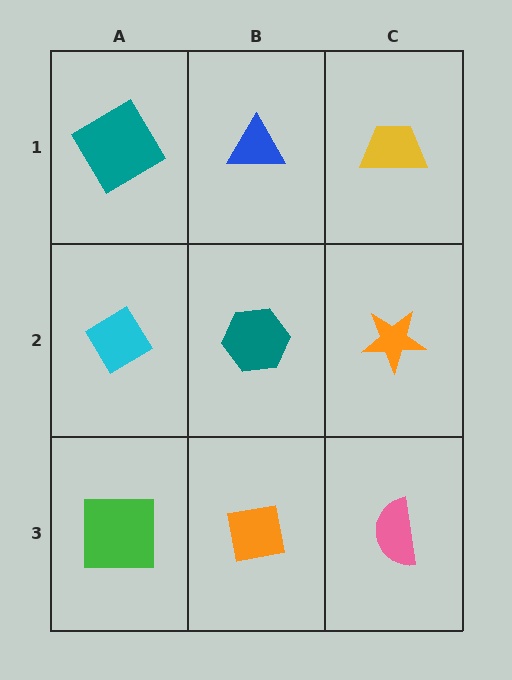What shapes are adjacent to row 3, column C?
An orange star (row 2, column C), an orange square (row 3, column B).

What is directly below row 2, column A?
A green square.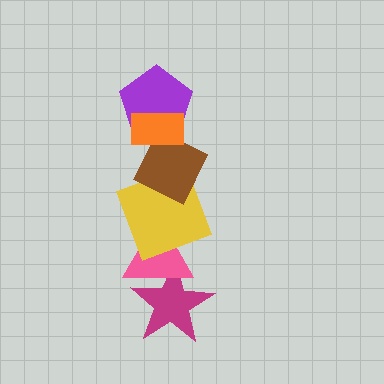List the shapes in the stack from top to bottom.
From top to bottom: the orange rectangle, the purple pentagon, the brown diamond, the yellow square, the pink triangle, the magenta star.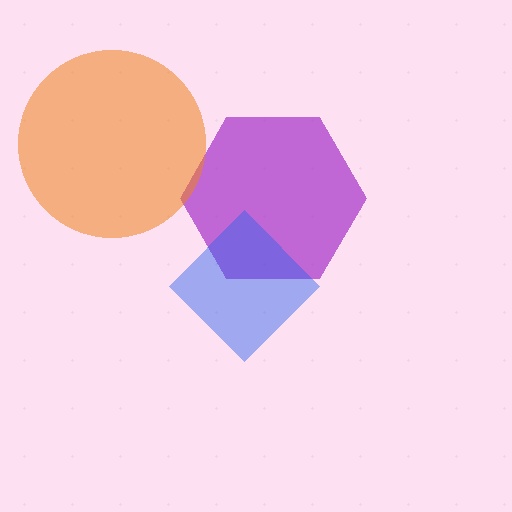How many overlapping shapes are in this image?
There are 3 overlapping shapes in the image.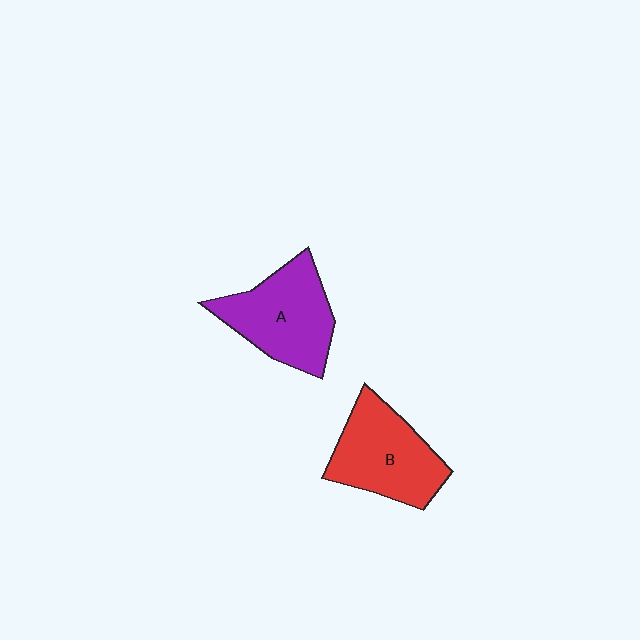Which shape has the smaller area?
Shape B (red).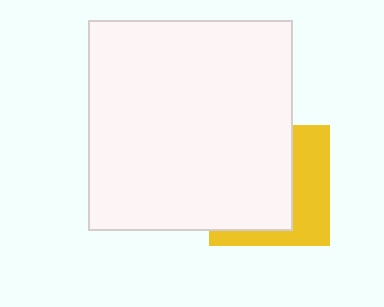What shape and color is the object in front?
The object in front is a white rectangle.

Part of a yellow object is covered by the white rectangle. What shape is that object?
It is a square.